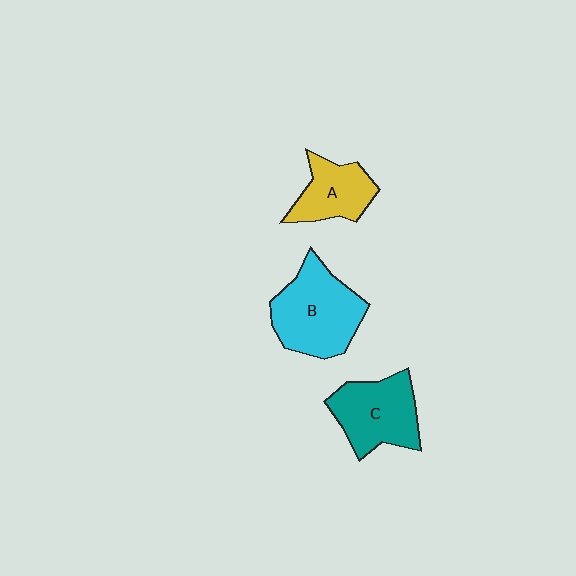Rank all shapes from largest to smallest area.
From largest to smallest: B (cyan), C (teal), A (yellow).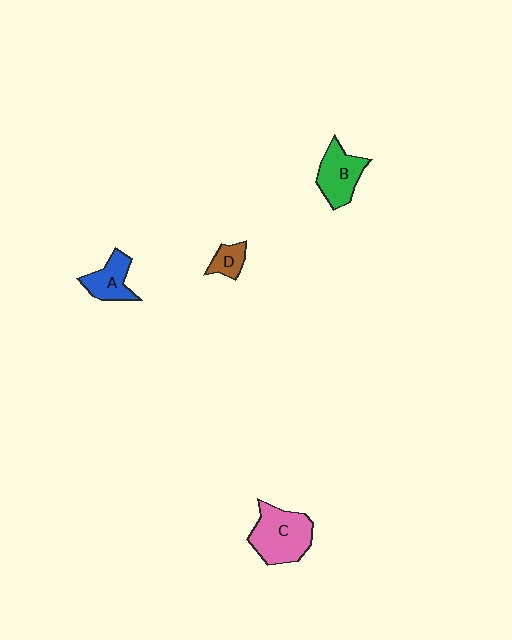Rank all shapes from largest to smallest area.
From largest to smallest: C (pink), B (green), A (blue), D (brown).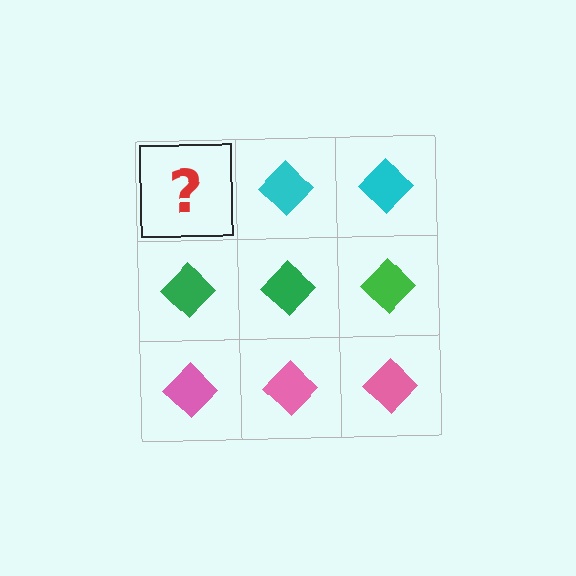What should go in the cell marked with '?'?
The missing cell should contain a cyan diamond.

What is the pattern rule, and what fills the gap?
The rule is that each row has a consistent color. The gap should be filled with a cyan diamond.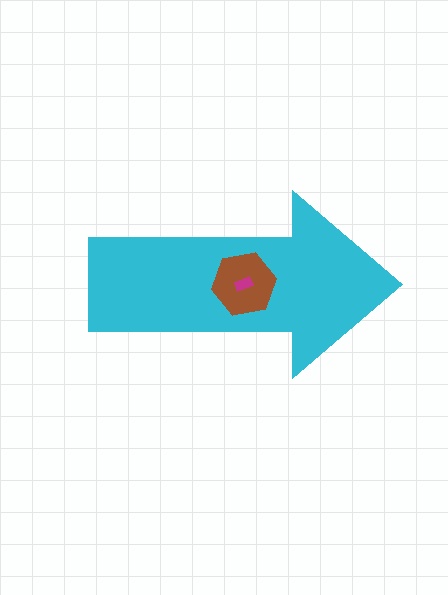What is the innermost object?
The magenta rectangle.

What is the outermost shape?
The cyan arrow.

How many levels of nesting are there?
3.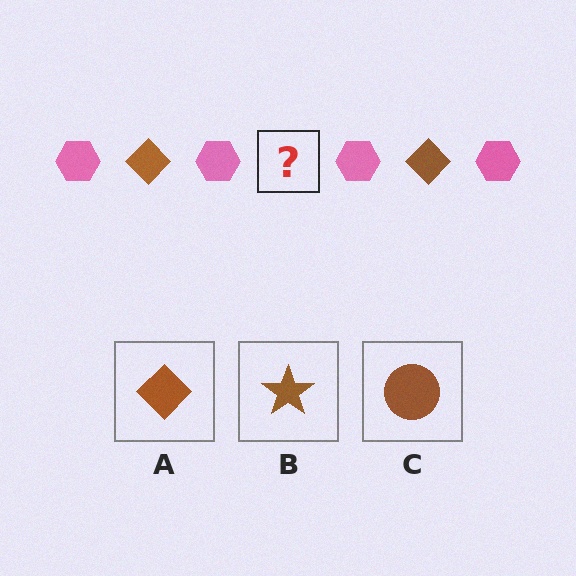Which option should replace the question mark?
Option A.